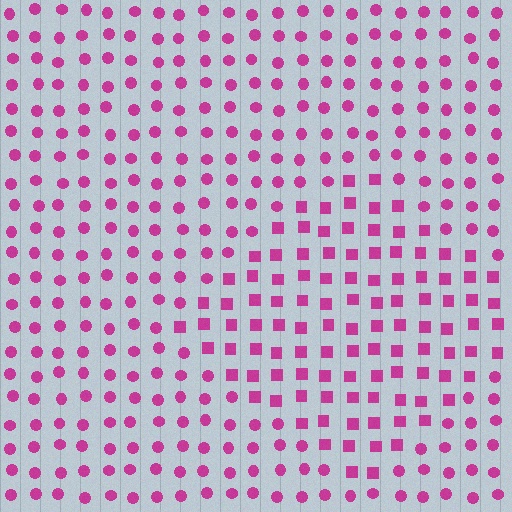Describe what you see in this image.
The image is filled with small magenta elements arranged in a uniform grid. A diamond-shaped region contains squares, while the surrounding area contains circles. The boundary is defined purely by the change in element shape.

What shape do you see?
I see a diamond.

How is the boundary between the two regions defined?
The boundary is defined by a change in element shape: squares inside vs. circles outside. All elements share the same color and spacing.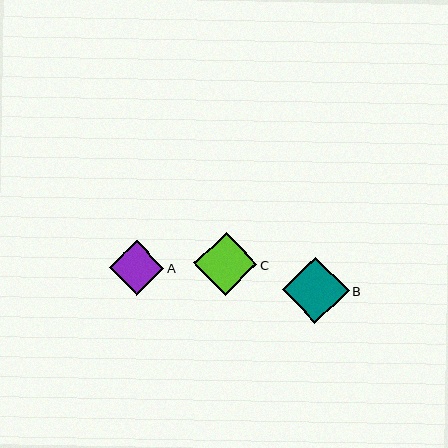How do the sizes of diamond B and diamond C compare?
Diamond B and diamond C are approximately the same size.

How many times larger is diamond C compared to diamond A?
Diamond C is approximately 1.2 times the size of diamond A.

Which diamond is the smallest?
Diamond A is the smallest with a size of approximately 54 pixels.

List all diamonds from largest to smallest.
From largest to smallest: B, C, A.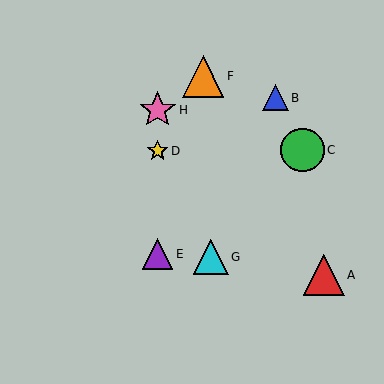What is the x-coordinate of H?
Object H is at x≈158.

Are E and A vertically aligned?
No, E is at x≈158 and A is at x≈324.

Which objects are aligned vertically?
Objects D, E, H are aligned vertically.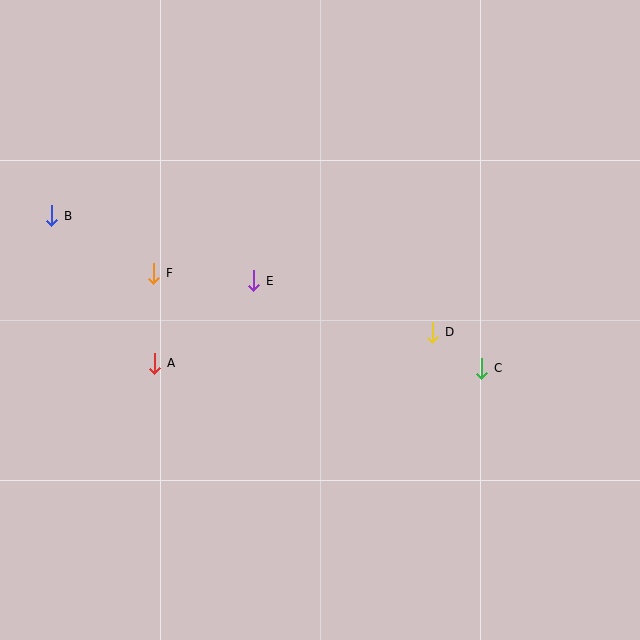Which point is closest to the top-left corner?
Point B is closest to the top-left corner.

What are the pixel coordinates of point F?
Point F is at (154, 273).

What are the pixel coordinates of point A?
Point A is at (155, 363).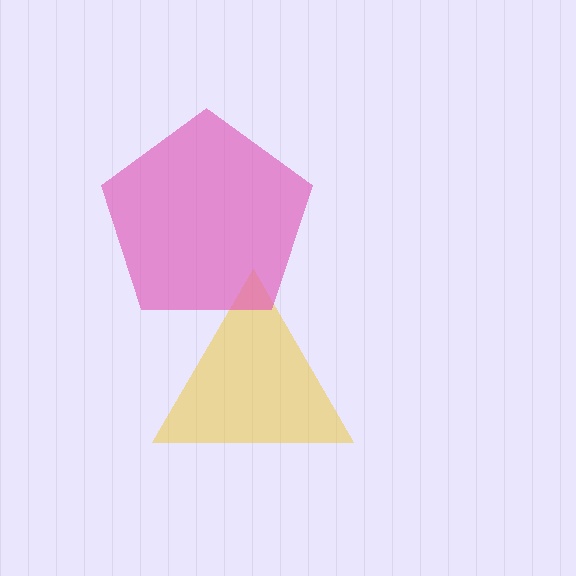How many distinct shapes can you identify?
There are 2 distinct shapes: a yellow triangle, a pink pentagon.